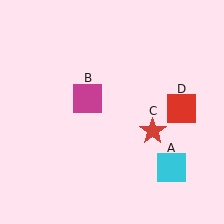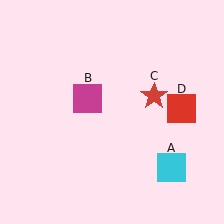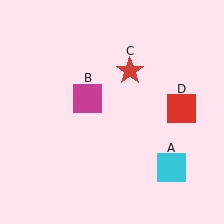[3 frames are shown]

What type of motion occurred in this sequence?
The red star (object C) rotated counterclockwise around the center of the scene.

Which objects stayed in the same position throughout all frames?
Cyan square (object A) and magenta square (object B) and red square (object D) remained stationary.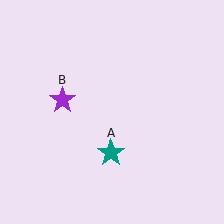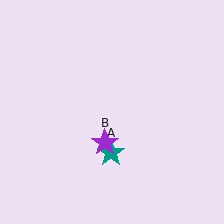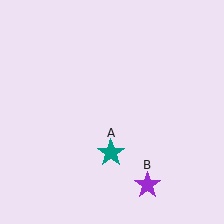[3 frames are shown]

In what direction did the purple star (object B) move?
The purple star (object B) moved down and to the right.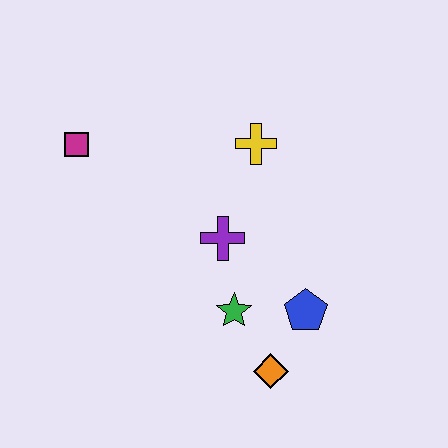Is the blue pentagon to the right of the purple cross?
Yes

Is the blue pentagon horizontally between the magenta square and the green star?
No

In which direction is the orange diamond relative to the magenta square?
The orange diamond is below the magenta square.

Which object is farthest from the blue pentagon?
The magenta square is farthest from the blue pentagon.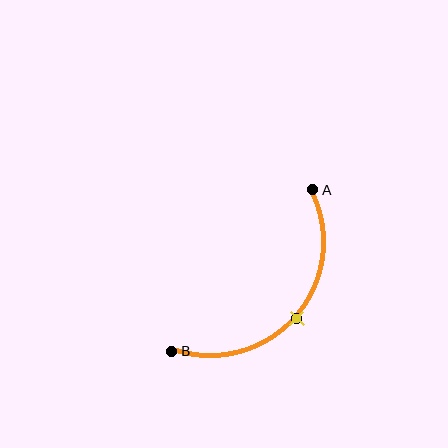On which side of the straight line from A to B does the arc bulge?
The arc bulges below and to the right of the straight line connecting A and B.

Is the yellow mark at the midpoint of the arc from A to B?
Yes. The yellow mark lies on the arc at equal arc-length from both A and B — it is the arc midpoint.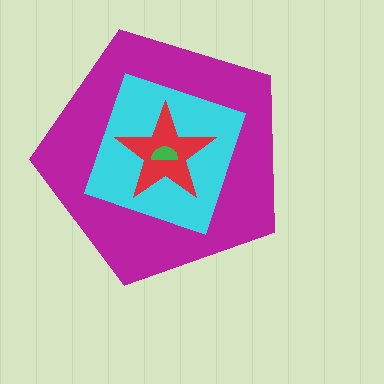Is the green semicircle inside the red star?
Yes.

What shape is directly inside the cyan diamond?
The red star.